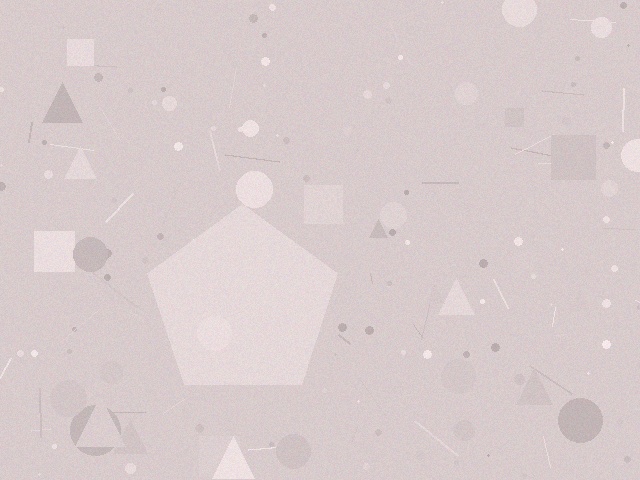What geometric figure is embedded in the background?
A pentagon is embedded in the background.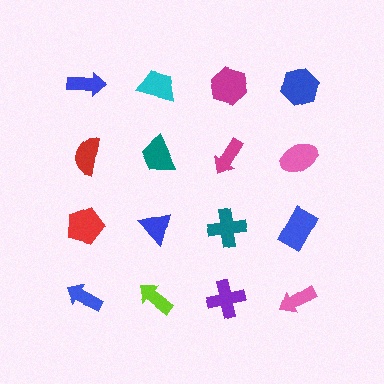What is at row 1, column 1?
A blue arrow.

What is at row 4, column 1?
A blue arrow.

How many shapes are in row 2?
4 shapes.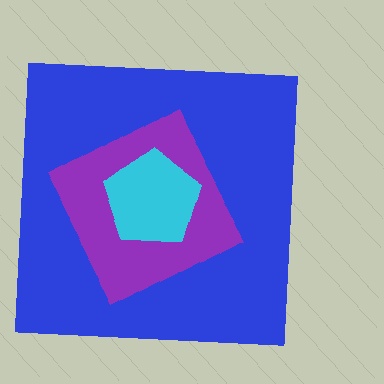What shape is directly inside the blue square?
The purple diamond.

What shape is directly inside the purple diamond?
The cyan pentagon.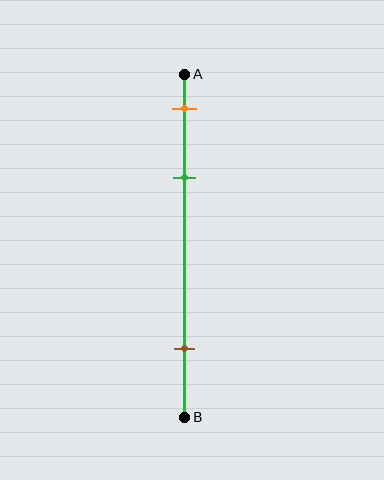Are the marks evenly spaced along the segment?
No, the marks are not evenly spaced.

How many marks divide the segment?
There are 3 marks dividing the segment.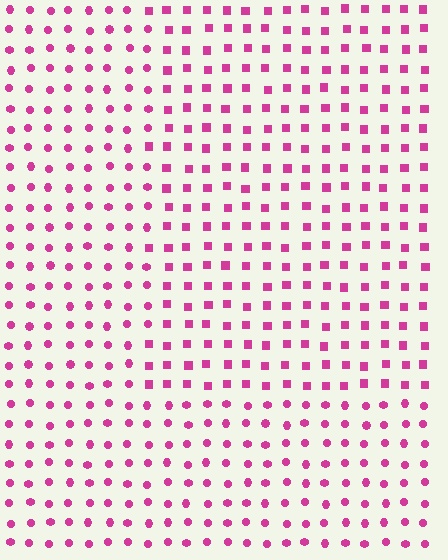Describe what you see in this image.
The image is filled with small magenta elements arranged in a uniform grid. A rectangle-shaped region contains squares, while the surrounding area contains circles. The boundary is defined purely by the change in element shape.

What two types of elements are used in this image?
The image uses squares inside the rectangle region and circles outside it.